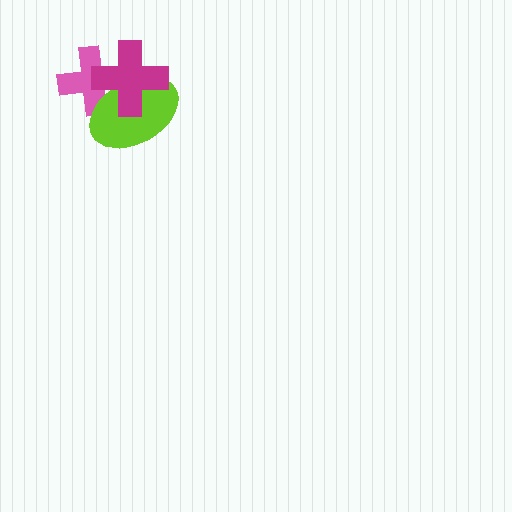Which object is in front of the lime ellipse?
The magenta cross is in front of the lime ellipse.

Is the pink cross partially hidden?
Yes, it is partially covered by another shape.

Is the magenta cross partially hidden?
No, no other shape covers it.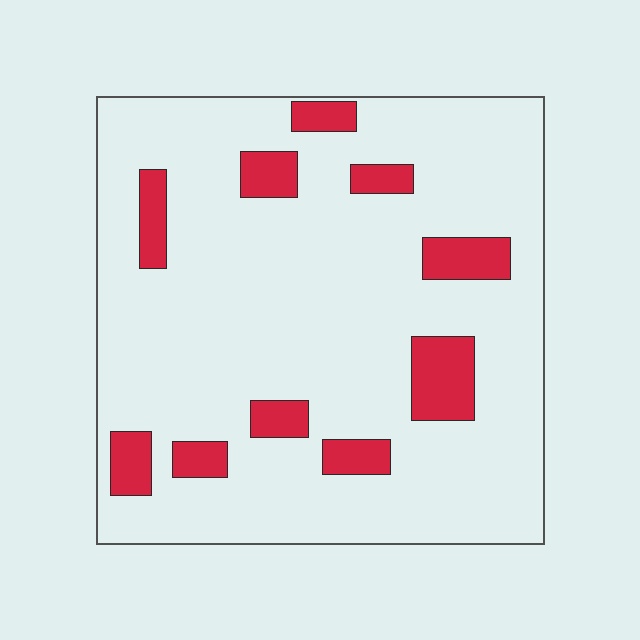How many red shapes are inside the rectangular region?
10.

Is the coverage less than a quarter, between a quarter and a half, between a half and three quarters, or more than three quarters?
Less than a quarter.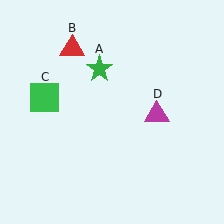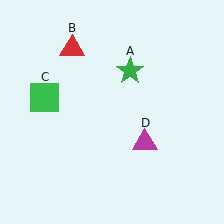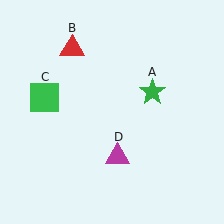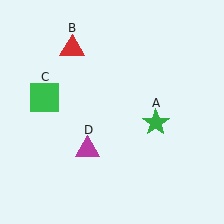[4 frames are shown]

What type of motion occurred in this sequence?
The green star (object A), magenta triangle (object D) rotated clockwise around the center of the scene.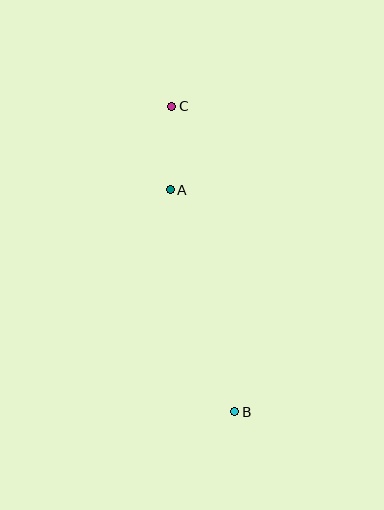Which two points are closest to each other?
Points A and C are closest to each other.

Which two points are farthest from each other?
Points B and C are farthest from each other.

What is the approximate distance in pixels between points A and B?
The distance between A and B is approximately 231 pixels.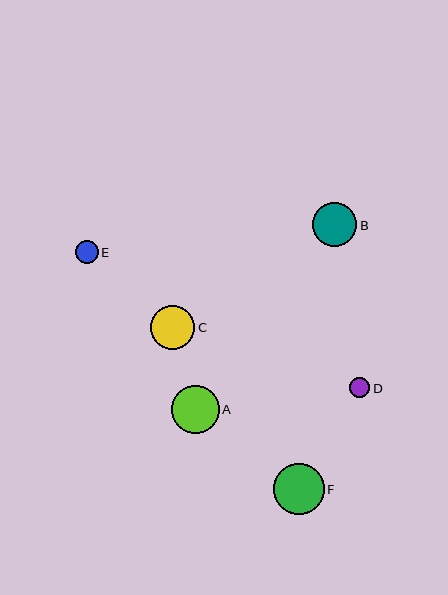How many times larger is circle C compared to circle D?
Circle C is approximately 2.1 times the size of circle D.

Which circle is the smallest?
Circle D is the smallest with a size of approximately 20 pixels.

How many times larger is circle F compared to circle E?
Circle F is approximately 2.2 times the size of circle E.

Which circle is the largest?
Circle F is the largest with a size of approximately 51 pixels.